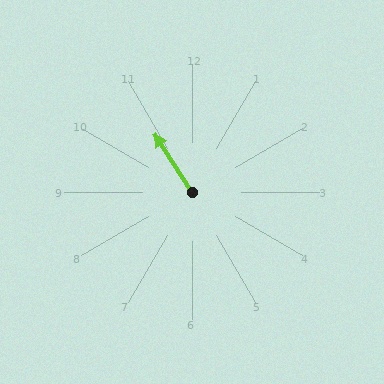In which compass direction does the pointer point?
Northwest.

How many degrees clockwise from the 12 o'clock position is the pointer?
Approximately 327 degrees.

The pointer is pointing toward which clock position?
Roughly 11 o'clock.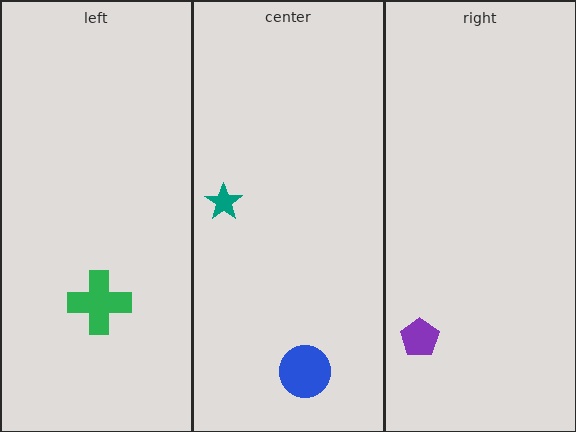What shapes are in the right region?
The purple pentagon.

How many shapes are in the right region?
1.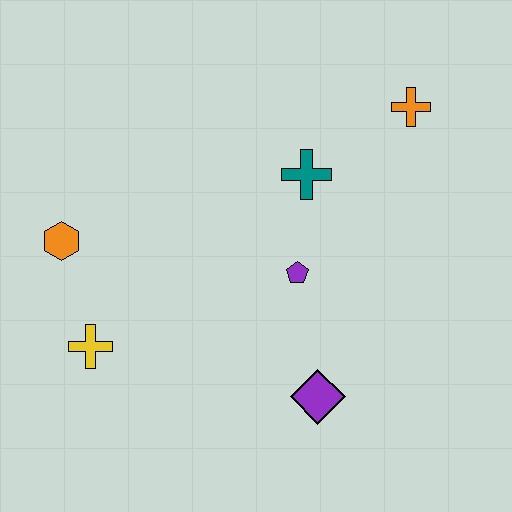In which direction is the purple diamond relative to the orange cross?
The purple diamond is below the orange cross.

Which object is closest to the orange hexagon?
The yellow cross is closest to the orange hexagon.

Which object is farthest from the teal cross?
The yellow cross is farthest from the teal cross.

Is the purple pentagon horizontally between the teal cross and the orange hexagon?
Yes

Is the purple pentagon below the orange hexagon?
Yes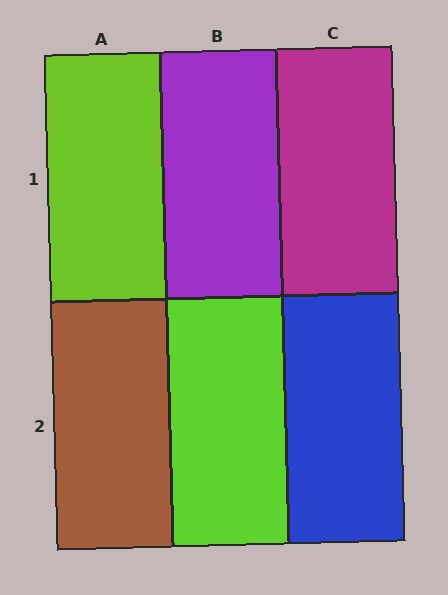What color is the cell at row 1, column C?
Magenta.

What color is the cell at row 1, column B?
Purple.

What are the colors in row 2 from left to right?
Brown, lime, blue.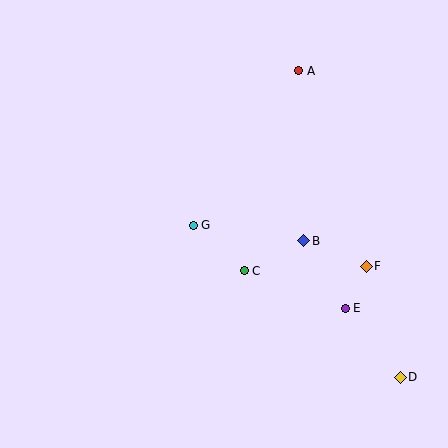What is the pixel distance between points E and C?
The distance between E and C is 108 pixels.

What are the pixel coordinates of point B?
Point B is at (304, 241).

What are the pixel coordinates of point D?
Point D is at (400, 377).